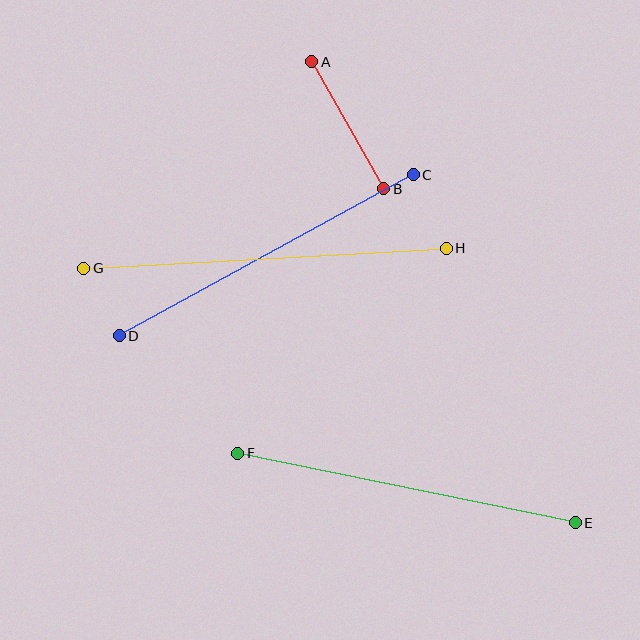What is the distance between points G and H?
The distance is approximately 363 pixels.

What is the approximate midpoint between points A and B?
The midpoint is at approximately (348, 125) pixels.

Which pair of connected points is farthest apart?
Points G and H are farthest apart.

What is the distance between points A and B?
The distance is approximately 146 pixels.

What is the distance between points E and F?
The distance is approximately 344 pixels.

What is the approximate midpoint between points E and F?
The midpoint is at approximately (407, 488) pixels.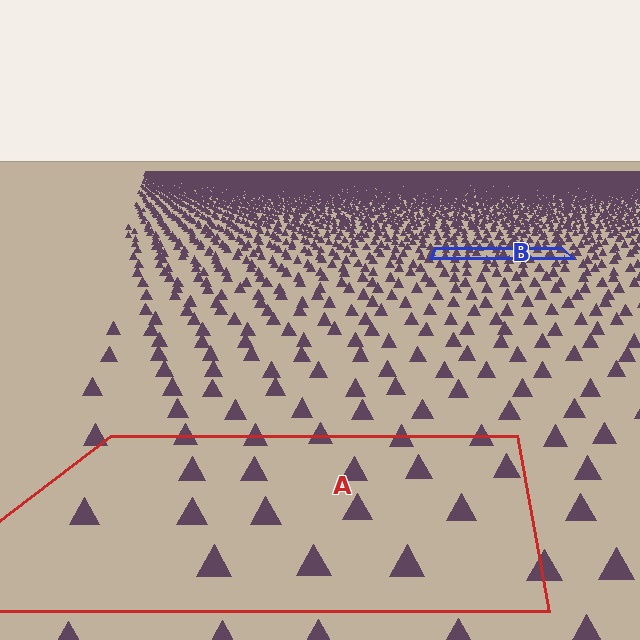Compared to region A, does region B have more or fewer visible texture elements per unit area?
Region B has more texture elements per unit area — they are packed more densely because it is farther away.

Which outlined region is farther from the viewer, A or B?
Region B is farther from the viewer — the texture elements inside it appear smaller and more densely packed.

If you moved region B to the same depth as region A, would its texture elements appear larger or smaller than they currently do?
They would appear larger. At a closer depth, the same texture elements are projected at a bigger on-screen size.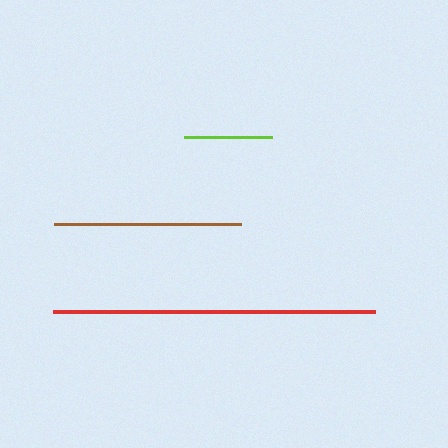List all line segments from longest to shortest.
From longest to shortest: red, brown, lime.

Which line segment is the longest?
The red line is the longest at approximately 322 pixels.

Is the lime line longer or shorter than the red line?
The red line is longer than the lime line.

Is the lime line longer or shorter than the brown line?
The brown line is longer than the lime line.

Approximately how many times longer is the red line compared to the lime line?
The red line is approximately 3.7 times the length of the lime line.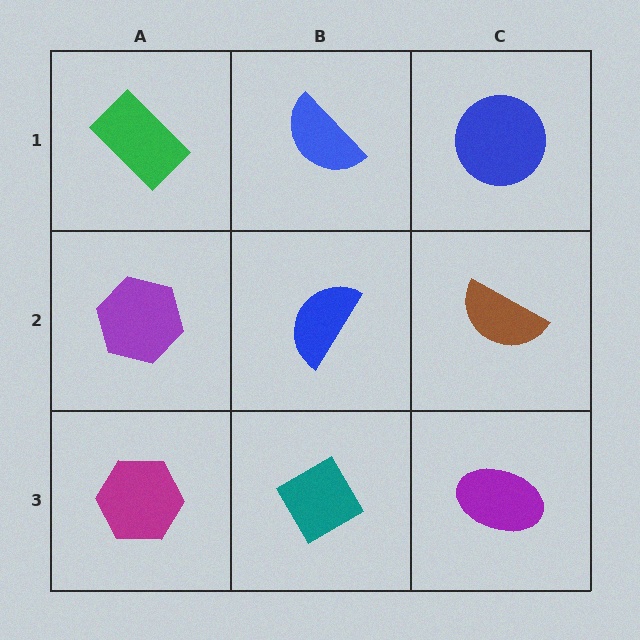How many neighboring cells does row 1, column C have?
2.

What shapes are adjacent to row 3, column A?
A purple hexagon (row 2, column A), a teal diamond (row 3, column B).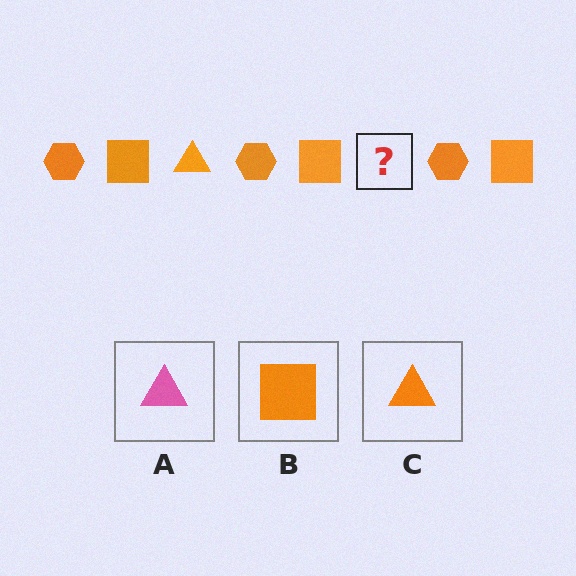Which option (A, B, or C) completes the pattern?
C.